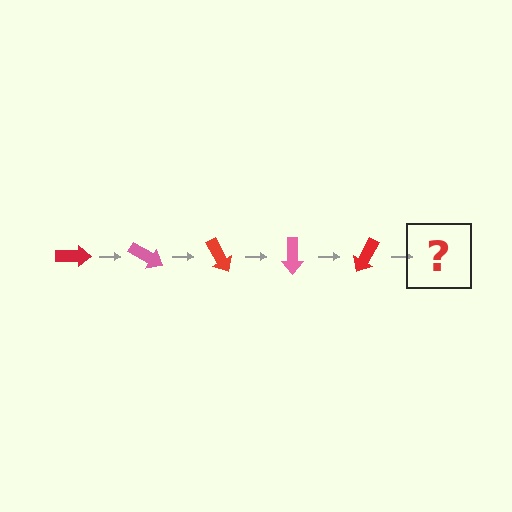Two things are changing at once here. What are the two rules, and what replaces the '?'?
The two rules are that it rotates 30 degrees each step and the color cycles through red and pink. The '?' should be a pink arrow, rotated 150 degrees from the start.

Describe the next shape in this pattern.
It should be a pink arrow, rotated 150 degrees from the start.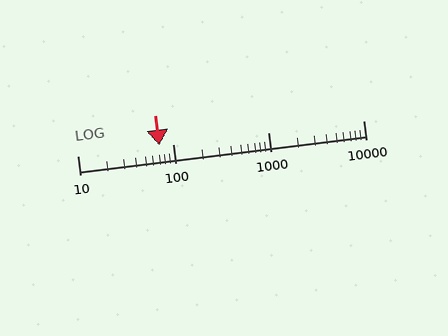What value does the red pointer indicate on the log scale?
The pointer indicates approximately 73.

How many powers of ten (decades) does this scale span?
The scale spans 3 decades, from 10 to 10000.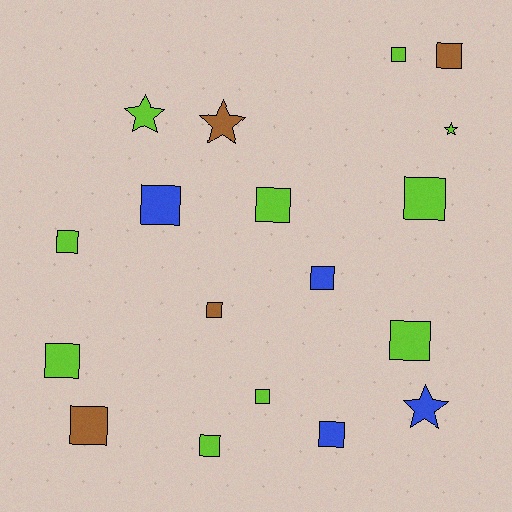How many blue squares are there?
There are 3 blue squares.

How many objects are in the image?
There are 18 objects.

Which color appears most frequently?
Lime, with 10 objects.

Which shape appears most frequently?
Square, with 14 objects.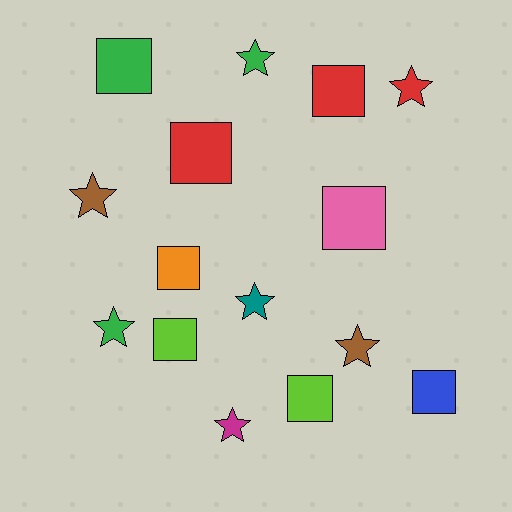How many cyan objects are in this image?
There are no cyan objects.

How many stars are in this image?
There are 7 stars.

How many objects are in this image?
There are 15 objects.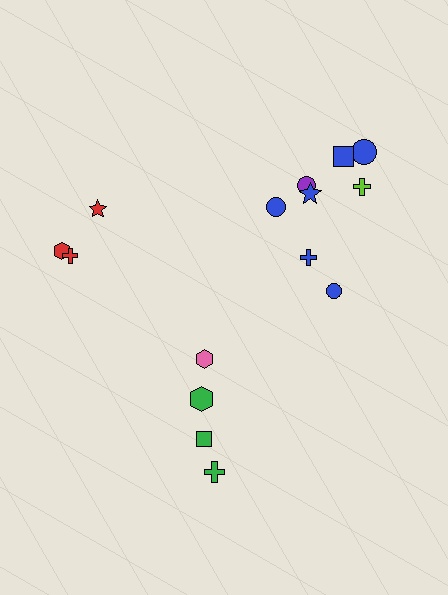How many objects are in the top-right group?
There are 8 objects.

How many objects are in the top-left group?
There are 3 objects.